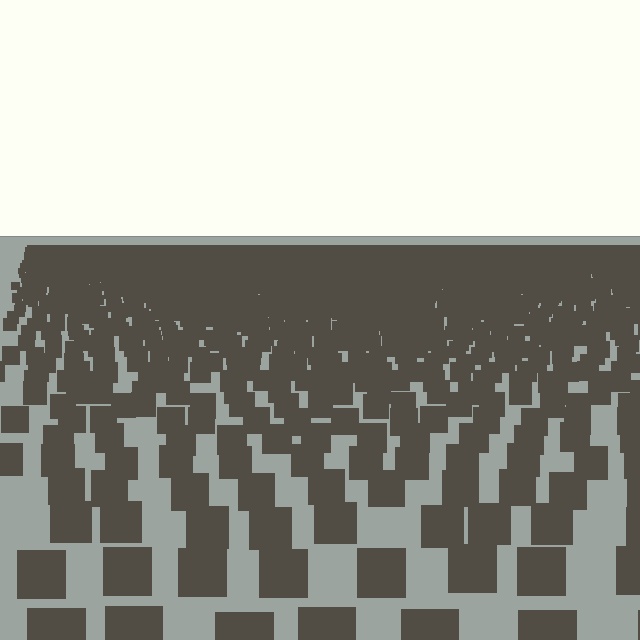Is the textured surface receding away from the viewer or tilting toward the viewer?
The surface is receding away from the viewer. Texture elements get smaller and denser toward the top.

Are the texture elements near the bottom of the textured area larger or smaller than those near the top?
Larger. Near the bottom, elements are closer to the viewer and appear at a bigger on-screen size.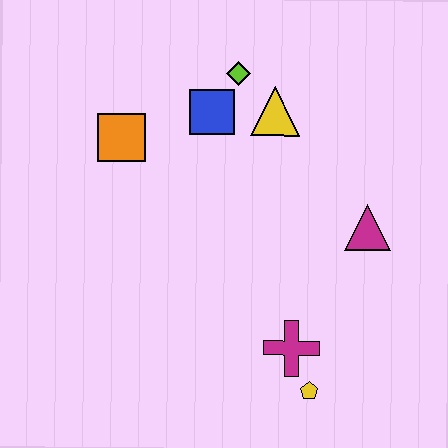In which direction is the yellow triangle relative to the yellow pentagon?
The yellow triangle is above the yellow pentagon.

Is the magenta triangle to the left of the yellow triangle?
No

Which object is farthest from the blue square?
The yellow pentagon is farthest from the blue square.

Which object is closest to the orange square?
The blue square is closest to the orange square.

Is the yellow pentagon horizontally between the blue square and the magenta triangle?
Yes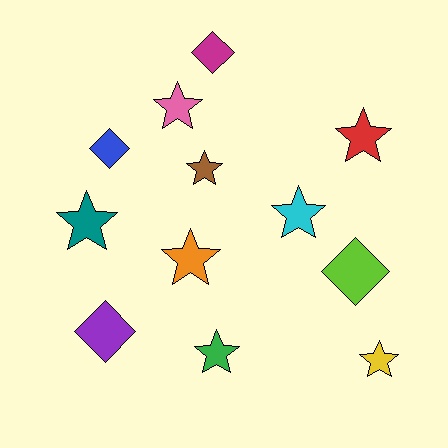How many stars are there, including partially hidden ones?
There are 8 stars.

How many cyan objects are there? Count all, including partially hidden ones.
There is 1 cyan object.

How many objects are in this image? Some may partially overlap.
There are 12 objects.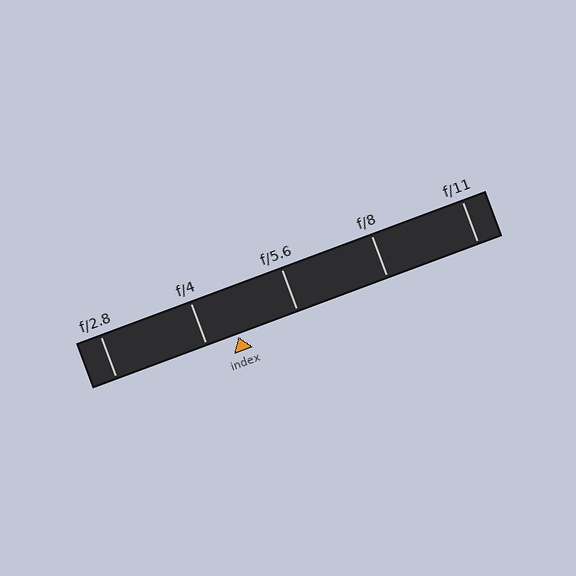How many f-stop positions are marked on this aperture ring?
There are 5 f-stop positions marked.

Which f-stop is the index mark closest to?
The index mark is closest to f/4.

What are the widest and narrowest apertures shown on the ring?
The widest aperture shown is f/2.8 and the narrowest is f/11.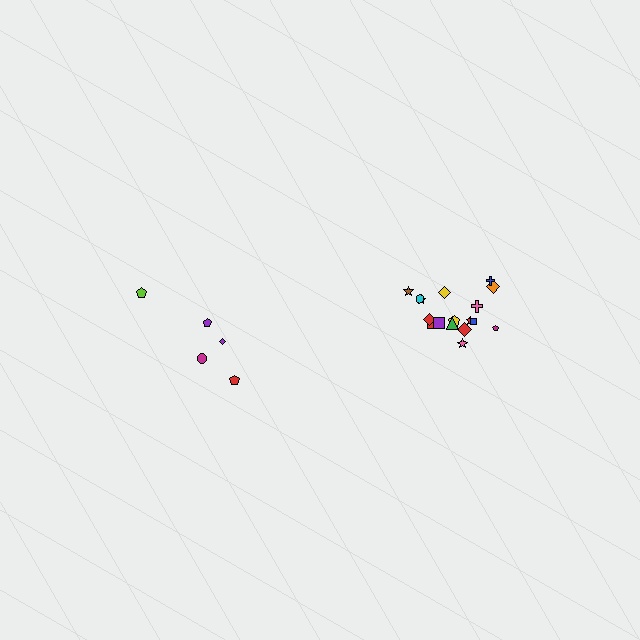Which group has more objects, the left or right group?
The right group.